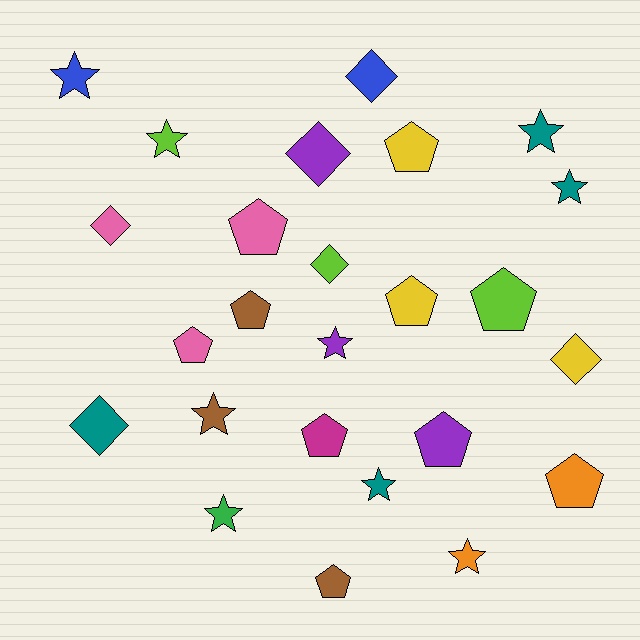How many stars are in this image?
There are 9 stars.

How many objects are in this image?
There are 25 objects.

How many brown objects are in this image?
There are 3 brown objects.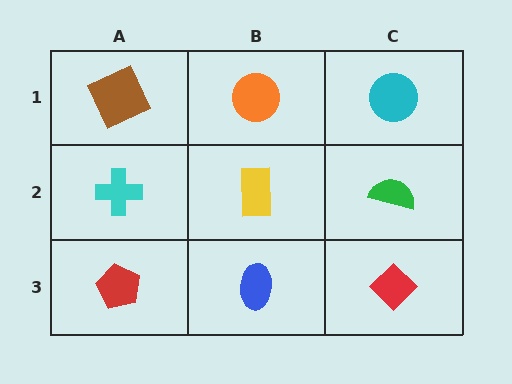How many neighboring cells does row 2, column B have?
4.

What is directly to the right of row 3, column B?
A red diamond.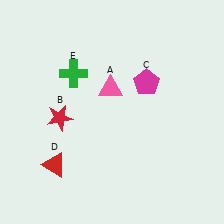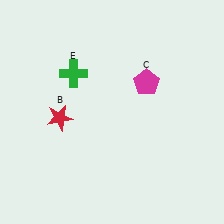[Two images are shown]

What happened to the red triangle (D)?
The red triangle (D) was removed in Image 2. It was in the bottom-left area of Image 1.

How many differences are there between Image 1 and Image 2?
There are 2 differences between the two images.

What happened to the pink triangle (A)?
The pink triangle (A) was removed in Image 2. It was in the top-left area of Image 1.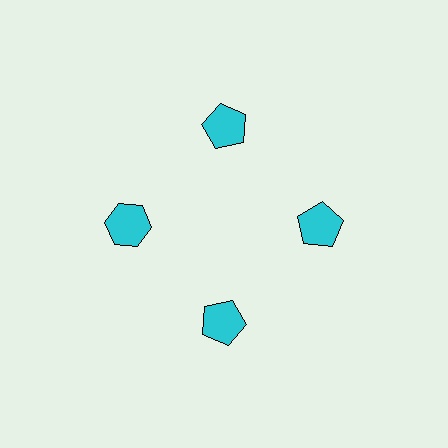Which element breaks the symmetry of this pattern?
The cyan hexagon at roughly the 9 o'clock position breaks the symmetry. All other shapes are cyan pentagons.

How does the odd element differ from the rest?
It has a different shape: hexagon instead of pentagon.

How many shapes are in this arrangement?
There are 4 shapes arranged in a ring pattern.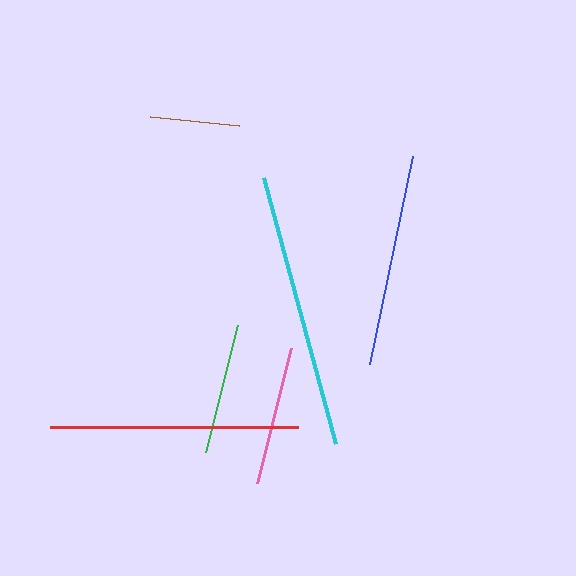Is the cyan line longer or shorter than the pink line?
The cyan line is longer than the pink line.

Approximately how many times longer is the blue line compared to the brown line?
The blue line is approximately 2.4 times the length of the brown line.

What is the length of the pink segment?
The pink segment is approximately 138 pixels long.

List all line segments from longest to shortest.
From longest to shortest: cyan, red, blue, pink, green, brown.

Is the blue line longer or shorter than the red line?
The red line is longer than the blue line.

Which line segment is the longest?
The cyan line is the longest at approximately 276 pixels.